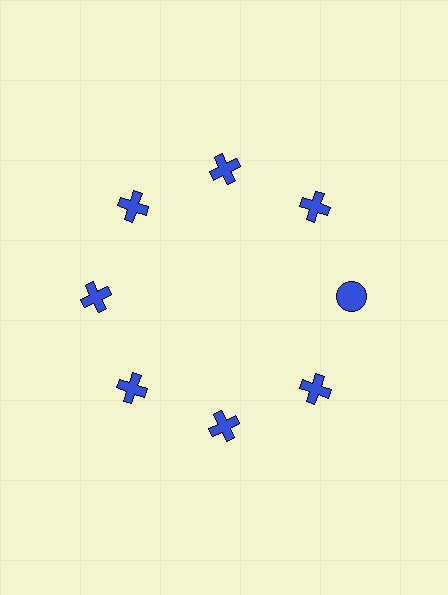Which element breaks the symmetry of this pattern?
The blue circle at roughly the 3 o'clock position breaks the symmetry. All other shapes are blue crosses.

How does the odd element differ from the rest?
It has a different shape: circle instead of cross.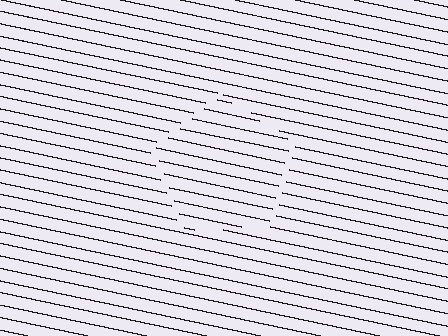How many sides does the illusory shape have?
5 sides — the line-ends trace a pentagon.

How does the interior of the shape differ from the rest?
The interior of the shape contains the same grating, shifted by half a period — the contour is defined by the phase discontinuity where line-ends from the inner and outer gratings abut.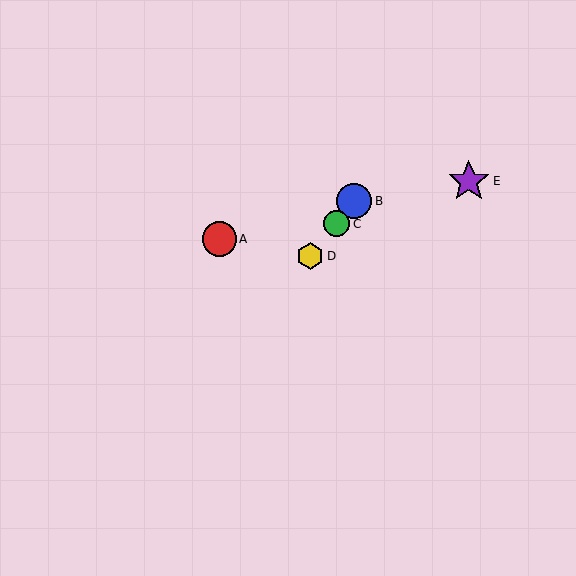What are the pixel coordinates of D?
Object D is at (310, 256).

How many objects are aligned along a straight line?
3 objects (B, C, D) are aligned along a straight line.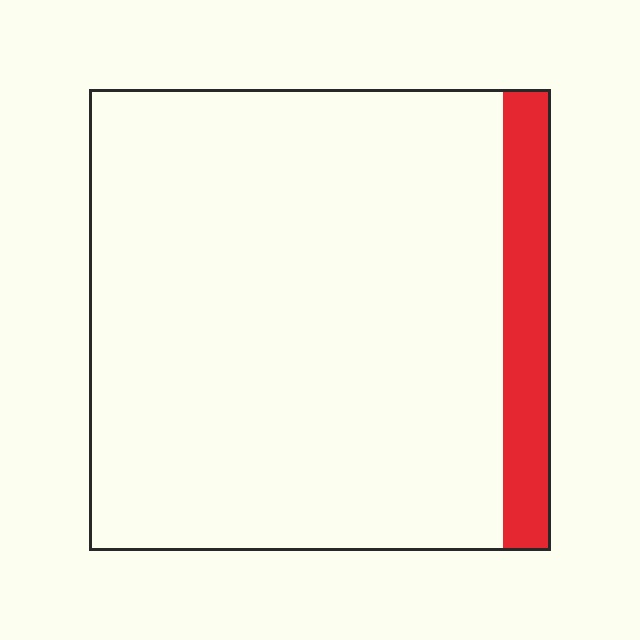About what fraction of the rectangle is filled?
About one tenth (1/10).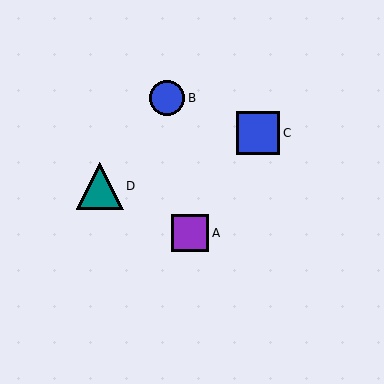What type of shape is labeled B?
Shape B is a blue circle.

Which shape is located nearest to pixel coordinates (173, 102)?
The blue circle (labeled B) at (167, 98) is nearest to that location.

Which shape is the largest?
The teal triangle (labeled D) is the largest.